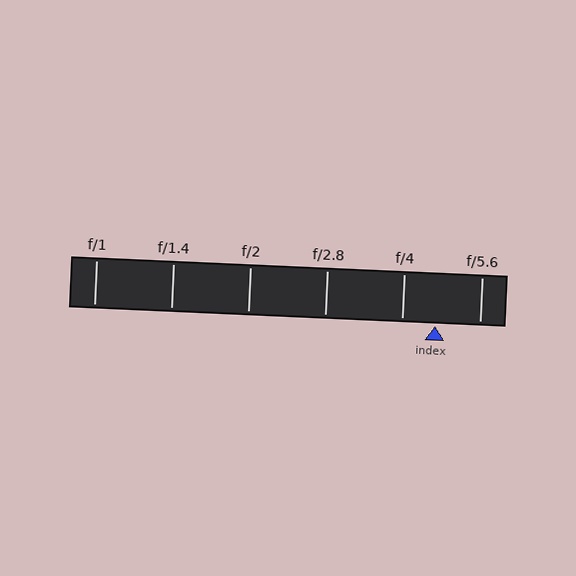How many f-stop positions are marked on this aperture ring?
There are 6 f-stop positions marked.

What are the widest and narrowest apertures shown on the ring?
The widest aperture shown is f/1 and the narrowest is f/5.6.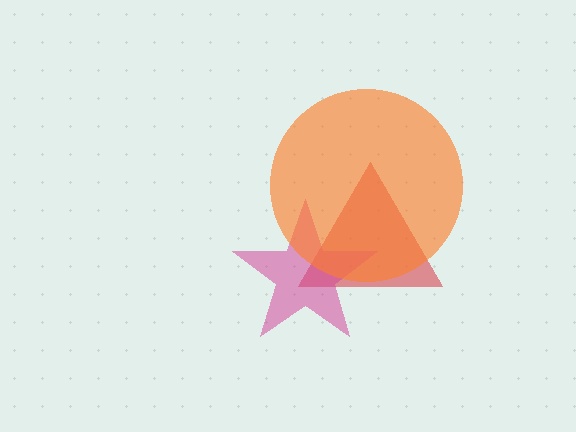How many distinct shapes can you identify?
There are 3 distinct shapes: a red triangle, a magenta star, an orange circle.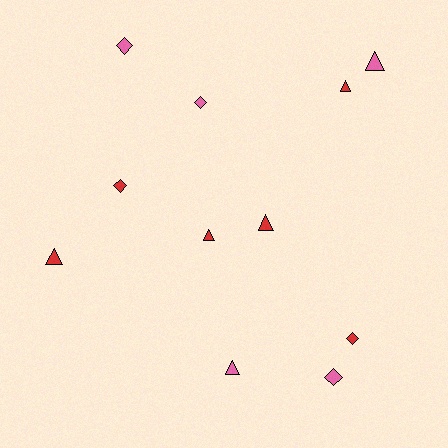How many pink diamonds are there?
There are 3 pink diamonds.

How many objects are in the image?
There are 11 objects.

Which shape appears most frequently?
Triangle, with 6 objects.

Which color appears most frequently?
Red, with 6 objects.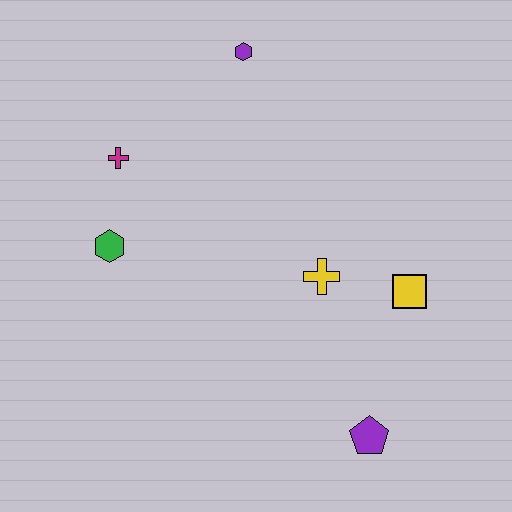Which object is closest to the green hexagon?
The magenta cross is closest to the green hexagon.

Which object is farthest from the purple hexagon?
The purple pentagon is farthest from the purple hexagon.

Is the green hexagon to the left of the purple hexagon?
Yes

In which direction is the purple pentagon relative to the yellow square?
The purple pentagon is below the yellow square.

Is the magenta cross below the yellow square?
No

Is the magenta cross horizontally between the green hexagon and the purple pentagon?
Yes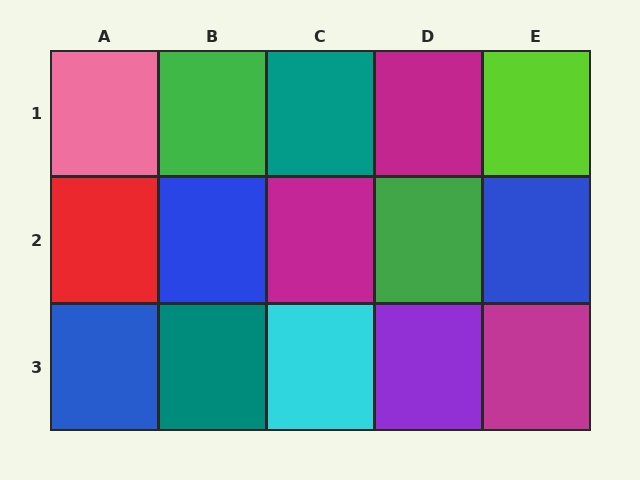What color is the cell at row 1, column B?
Green.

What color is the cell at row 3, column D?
Purple.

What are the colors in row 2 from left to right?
Red, blue, magenta, green, blue.